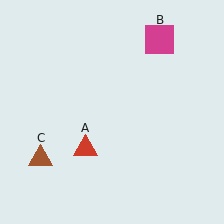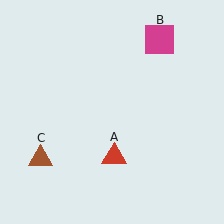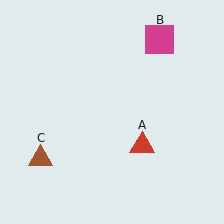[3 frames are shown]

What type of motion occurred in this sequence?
The red triangle (object A) rotated counterclockwise around the center of the scene.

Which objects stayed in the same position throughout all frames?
Magenta square (object B) and brown triangle (object C) remained stationary.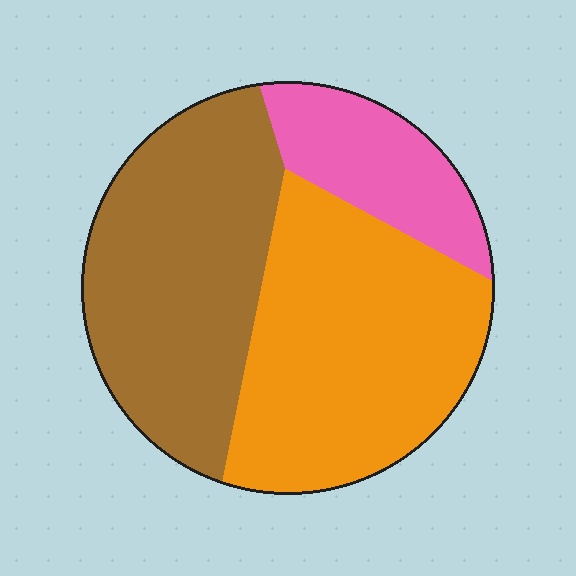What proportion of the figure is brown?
Brown covers 40% of the figure.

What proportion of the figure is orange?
Orange takes up about two fifths (2/5) of the figure.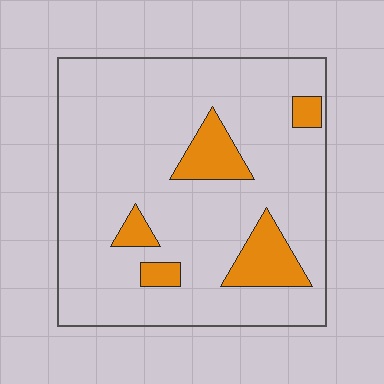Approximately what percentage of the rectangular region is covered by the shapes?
Approximately 15%.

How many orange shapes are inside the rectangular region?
5.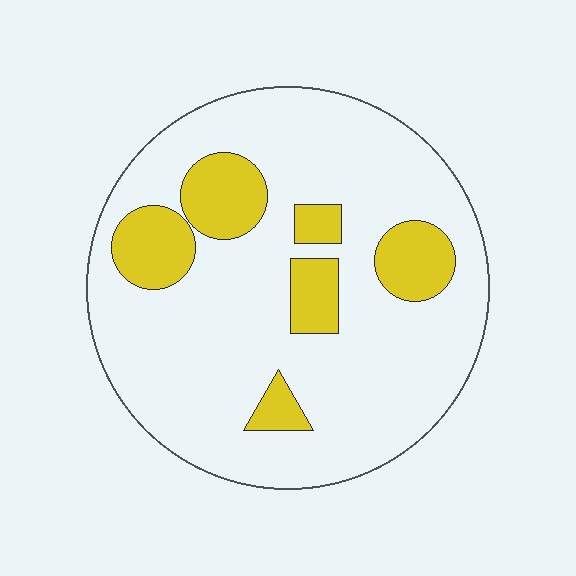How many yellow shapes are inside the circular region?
6.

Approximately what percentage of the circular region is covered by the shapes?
Approximately 20%.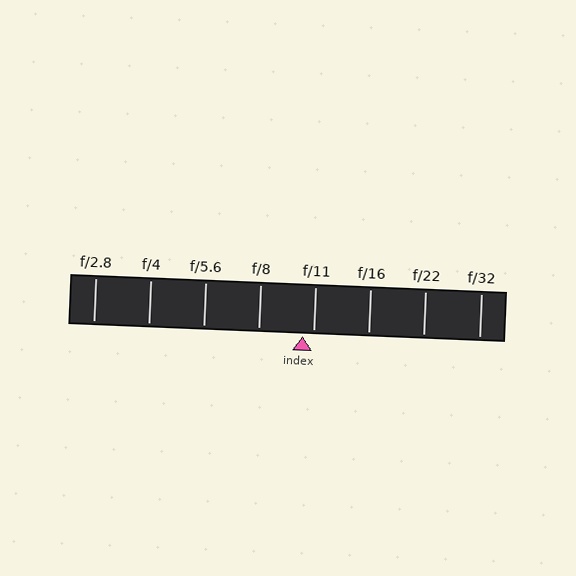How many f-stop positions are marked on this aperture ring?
There are 8 f-stop positions marked.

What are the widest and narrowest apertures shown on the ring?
The widest aperture shown is f/2.8 and the narrowest is f/32.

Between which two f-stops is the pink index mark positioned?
The index mark is between f/8 and f/11.